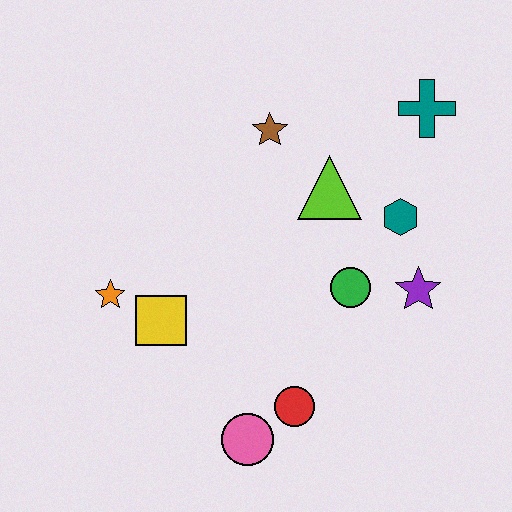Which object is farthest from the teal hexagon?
The orange star is farthest from the teal hexagon.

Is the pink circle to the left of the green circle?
Yes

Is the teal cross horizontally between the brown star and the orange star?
No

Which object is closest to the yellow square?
The orange star is closest to the yellow square.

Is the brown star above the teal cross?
No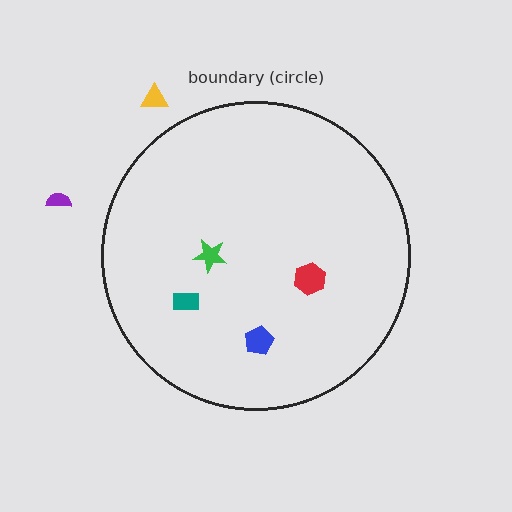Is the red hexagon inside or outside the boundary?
Inside.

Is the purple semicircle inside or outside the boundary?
Outside.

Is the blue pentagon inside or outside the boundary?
Inside.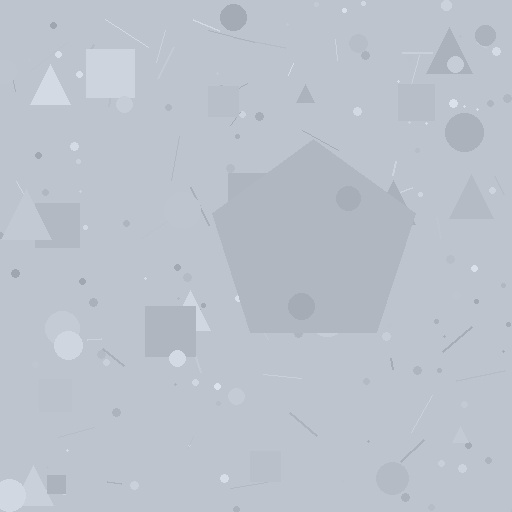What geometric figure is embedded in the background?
A pentagon is embedded in the background.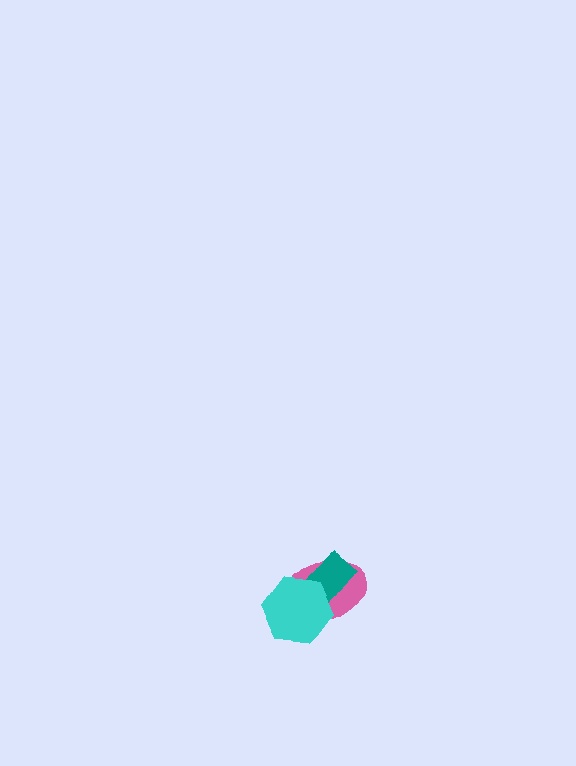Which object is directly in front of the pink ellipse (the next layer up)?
The teal rectangle is directly in front of the pink ellipse.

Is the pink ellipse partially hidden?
Yes, it is partially covered by another shape.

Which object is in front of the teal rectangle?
The cyan hexagon is in front of the teal rectangle.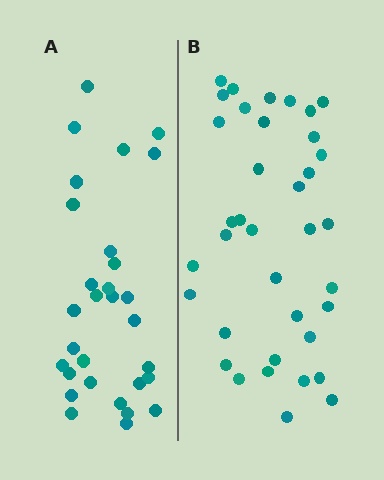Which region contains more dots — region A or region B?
Region B (the right region) has more dots.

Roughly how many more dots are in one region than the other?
Region B has roughly 8 or so more dots than region A.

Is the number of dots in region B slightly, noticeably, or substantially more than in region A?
Region B has only slightly more — the two regions are fairly close. The ratio is roughly 1.2 to 1.